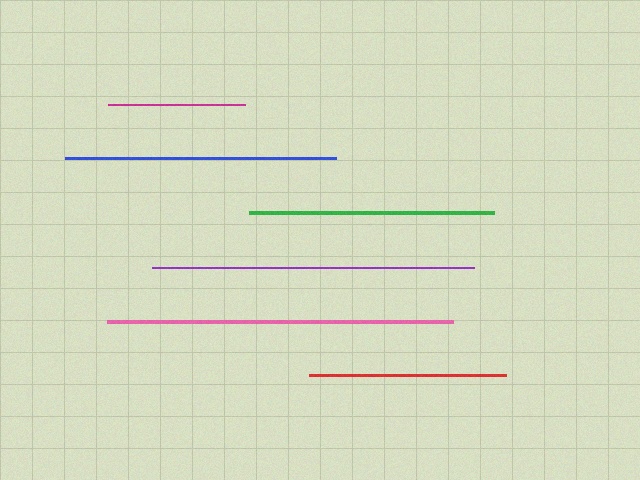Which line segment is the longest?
The pink line is the longest at approximately 346 pixels.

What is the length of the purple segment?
The purple segment is approximately 322 pixels long.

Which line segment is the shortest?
The magenta line is the shortest at approximately 137 pixels.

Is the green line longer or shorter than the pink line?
The pink line is longer than the green line.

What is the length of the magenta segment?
The magenta segment is approximately 137 pixels long.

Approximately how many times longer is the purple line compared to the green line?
The purple line is approximately 1.3 times the length of the green line.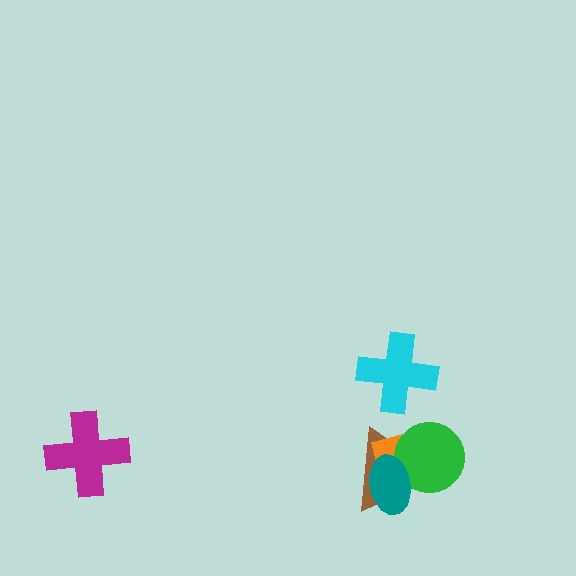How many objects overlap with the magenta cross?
0 objects overlap with the magenta cross.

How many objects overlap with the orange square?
3 objects overlap with the orange square.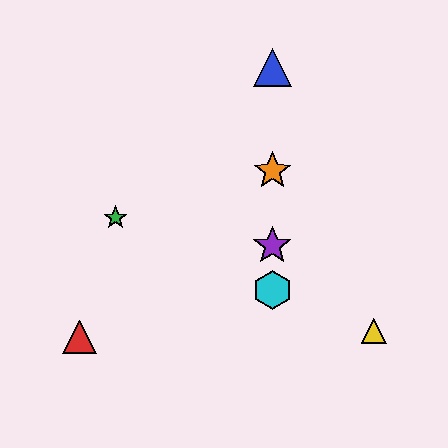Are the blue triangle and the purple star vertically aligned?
Yes, both are at x≈272.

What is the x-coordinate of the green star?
The green star is at x≈115.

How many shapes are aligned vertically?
4 shapes (the blue triangle, the purple star, the orange star, the cyan hexagon) are aligned vertically.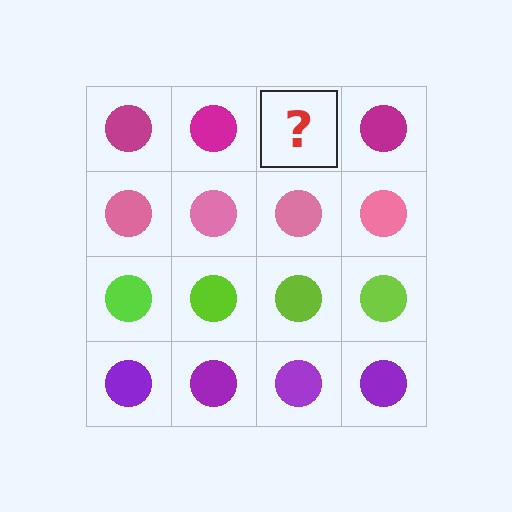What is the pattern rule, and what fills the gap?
The rule is that each row has a consistent color. The gap should be filled with a magenta circle.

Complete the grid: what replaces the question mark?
The question mark should be replaced with a magenta circle.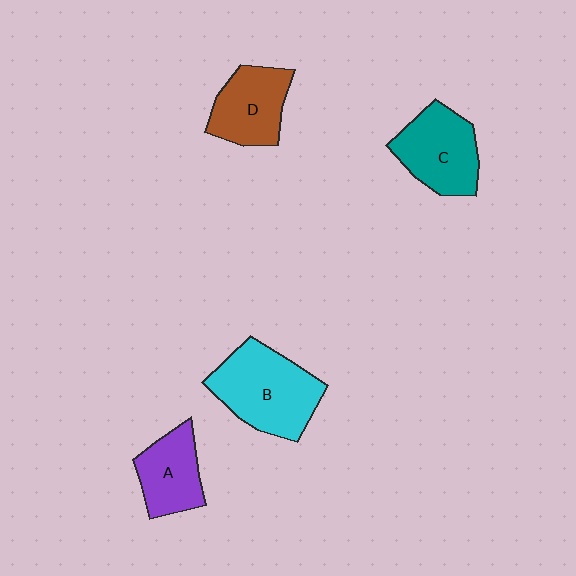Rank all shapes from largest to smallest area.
From largest to smallest: B (cyan), C (teal), D (brown), A (purple).